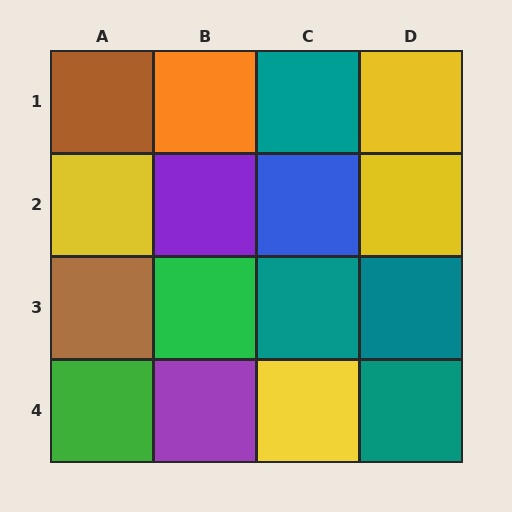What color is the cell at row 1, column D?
Yellow.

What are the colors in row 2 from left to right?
Yellow, purple, blue, yellow.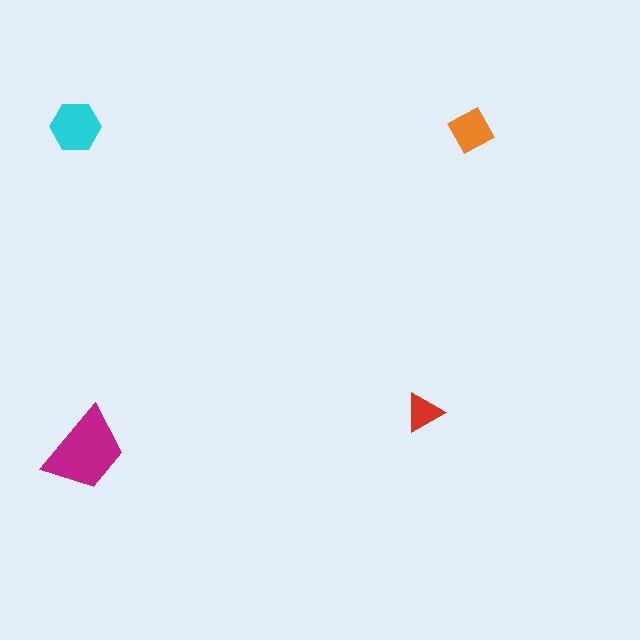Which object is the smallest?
The red triangle.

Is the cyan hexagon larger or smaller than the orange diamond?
Larger.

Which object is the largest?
The magenta trapezoid.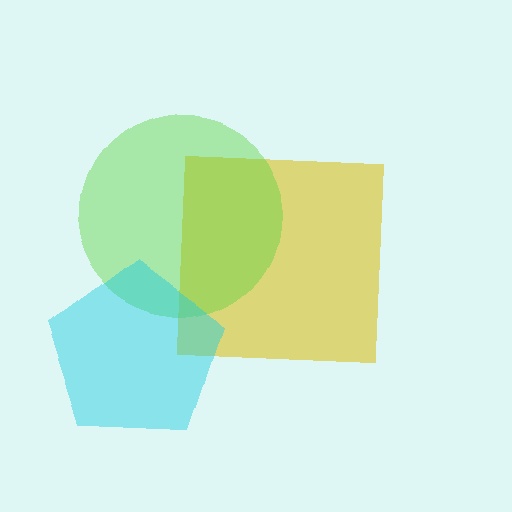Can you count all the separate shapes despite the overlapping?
Yes, there are 3 separate shapes.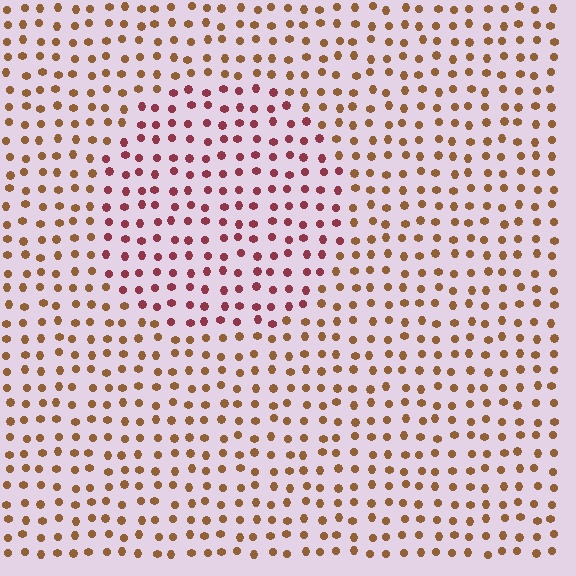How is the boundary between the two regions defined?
The boundary is defined purely by a slight shift in hue (about 42 degrees). Spacing, size, and orientation are identical on both sides.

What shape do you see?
I see a circle.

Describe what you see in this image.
The image is filled with small brown elements in a uniform arrangement. A circle-shaped region is visible where the elements are tinted to a slightly different hue, forming a subtle color boundary.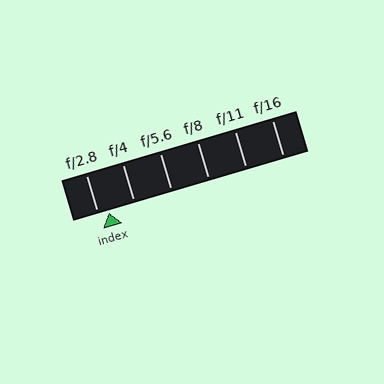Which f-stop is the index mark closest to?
The index mark is closest to f/2.8.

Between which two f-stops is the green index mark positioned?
The index mark is between f/2.8 and f/4.